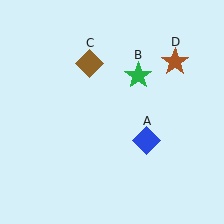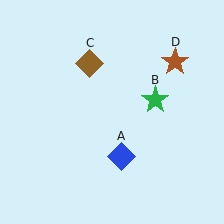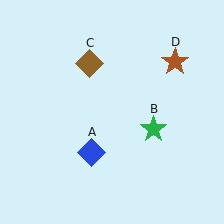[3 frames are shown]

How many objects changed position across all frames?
2 objects changed position: blue diamond (object A), green star (object B).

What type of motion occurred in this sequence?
The blue diamond (object A), green star (object B) rotated clockwise around the center of the scene.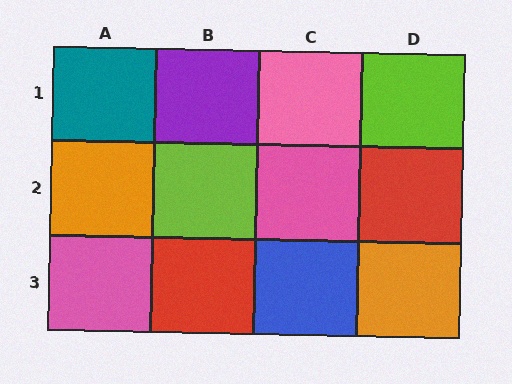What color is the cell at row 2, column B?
Lime.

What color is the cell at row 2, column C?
Pink.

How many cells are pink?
3 cells are pink.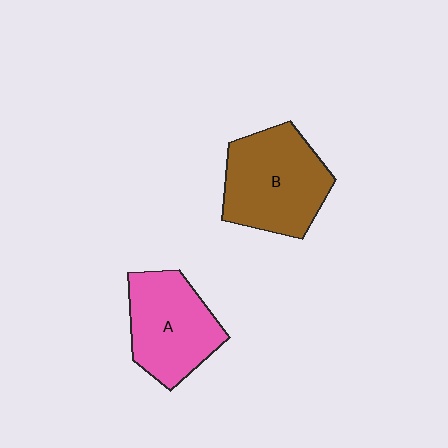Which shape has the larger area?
Shape B (brown).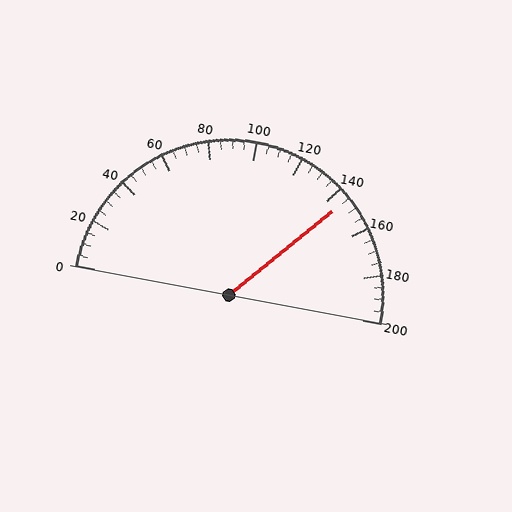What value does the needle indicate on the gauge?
The needle indicates approximately 145.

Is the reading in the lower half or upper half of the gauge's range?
The reading is in the upper half of the range (0 to 200).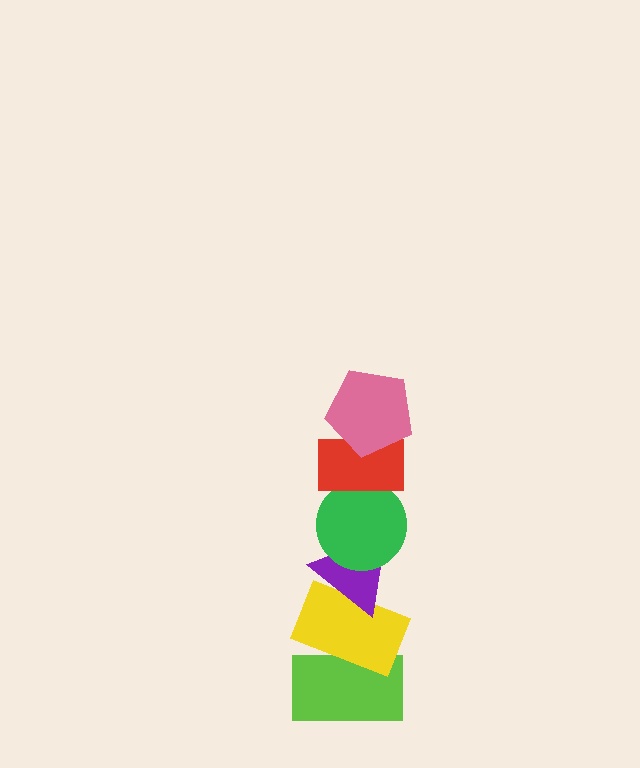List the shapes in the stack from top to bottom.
From top to bottom: the pink pentagon, the red rectangle, the green circle, the purple triangle, the yellow rectangle, the lime rectangle.